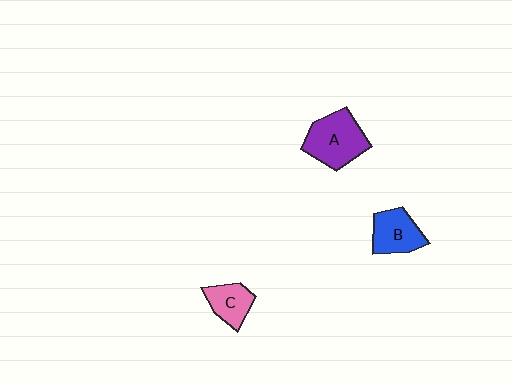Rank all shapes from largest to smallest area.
From largest to smallest: A (purple), B (blue), C (pink).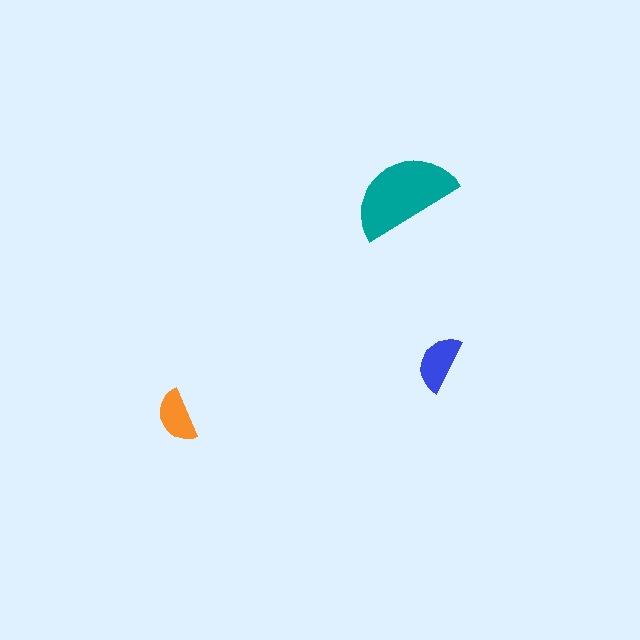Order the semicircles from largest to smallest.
the teal one, the blue one, the orange one.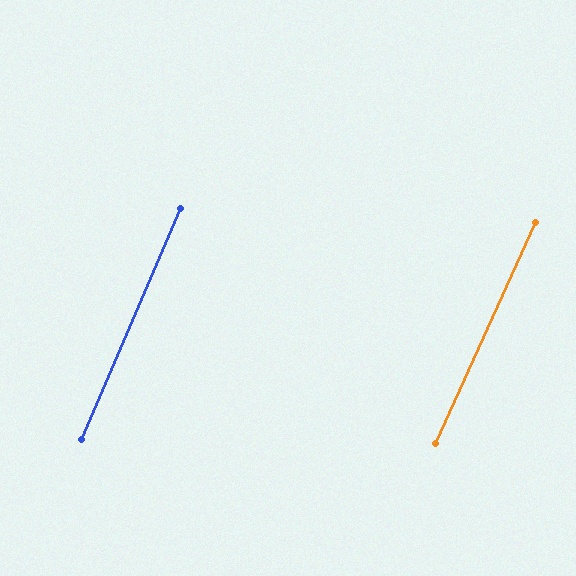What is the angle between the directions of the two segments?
Approximately 1 degree.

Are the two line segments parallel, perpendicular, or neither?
Parallel — their directions differ by only 1.3°.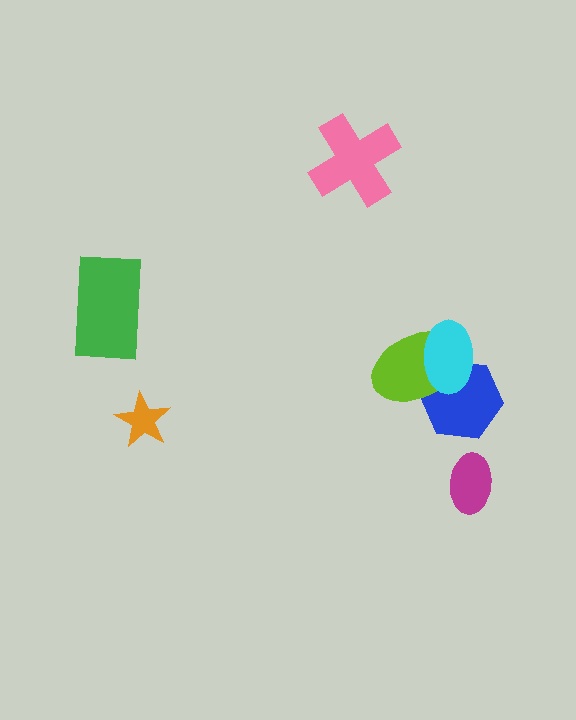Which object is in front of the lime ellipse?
The cyan ellipse is in front of the lime ellipse.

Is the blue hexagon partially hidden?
Yes, it is partially covered by another shape.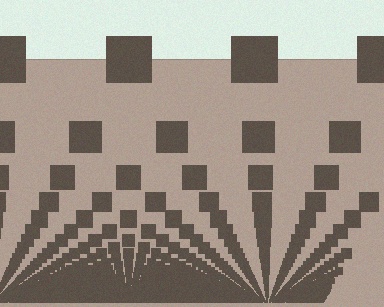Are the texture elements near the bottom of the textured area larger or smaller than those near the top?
Smaller. The gradient is inverted — elements near the bottom are smaller and denser.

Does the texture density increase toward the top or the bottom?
Density increases toward the bottom.